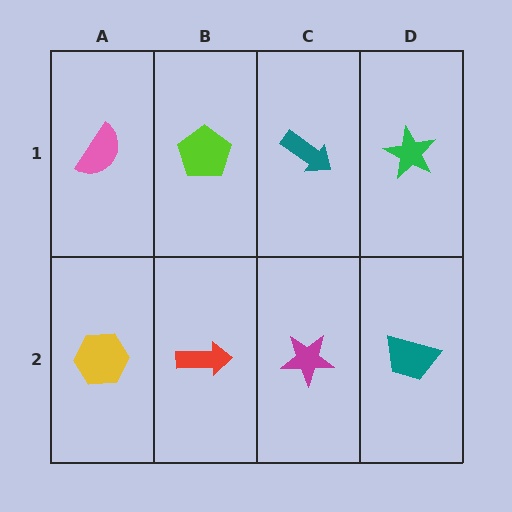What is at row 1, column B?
A lime pentagon.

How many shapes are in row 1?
4 shapes.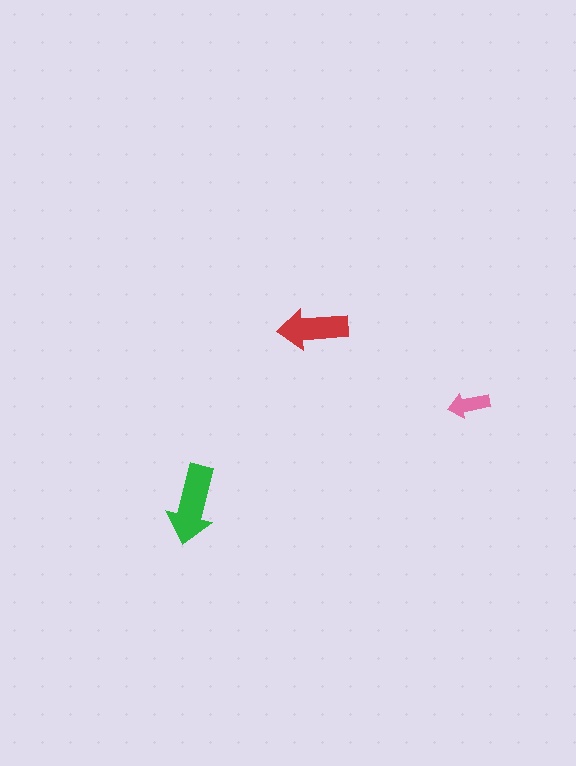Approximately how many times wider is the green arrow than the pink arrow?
About 2 times wider.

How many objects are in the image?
There are 3 objects in the image.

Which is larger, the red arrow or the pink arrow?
The red one.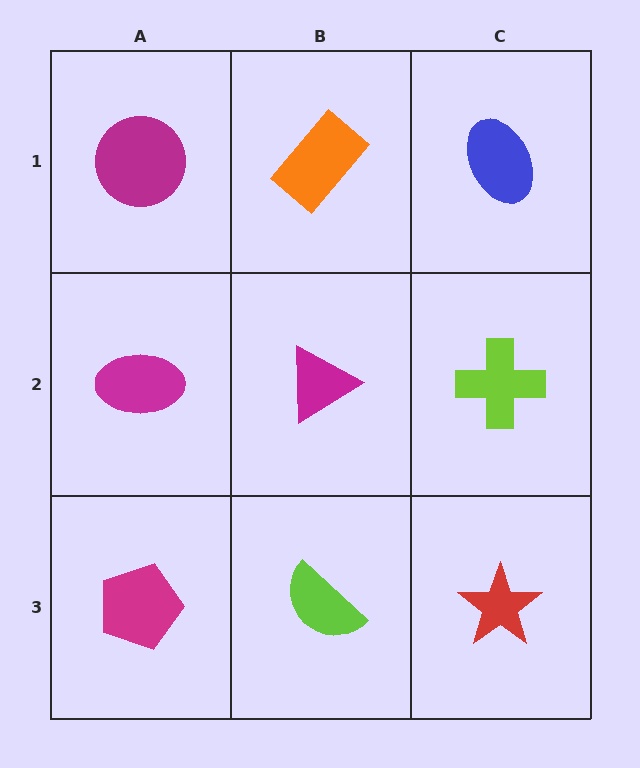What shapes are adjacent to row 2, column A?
A magenta circle (row 1, column A), a magenta pentagon (row 3, column A), a magenta triangle (row 2, column B).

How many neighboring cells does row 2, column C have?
3.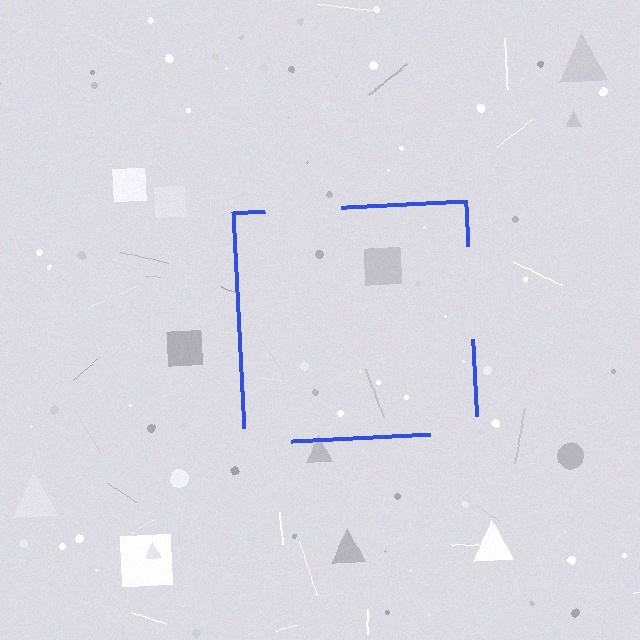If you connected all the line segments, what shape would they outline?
They would outline a square.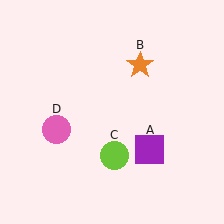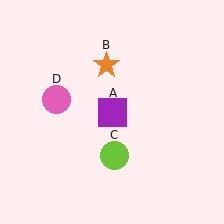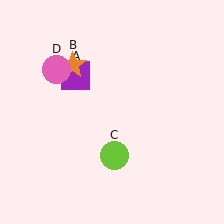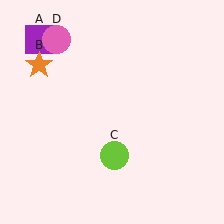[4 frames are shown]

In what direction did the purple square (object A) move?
The purple square (object A) moved up and to the left.